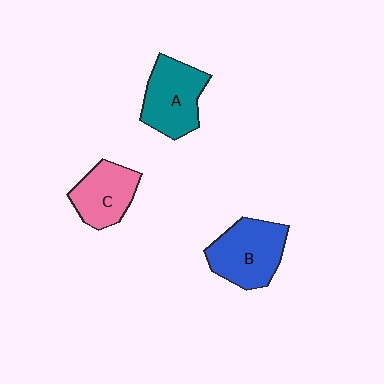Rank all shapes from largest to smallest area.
From largest to smallest: B (blue), A (teal), C (pink).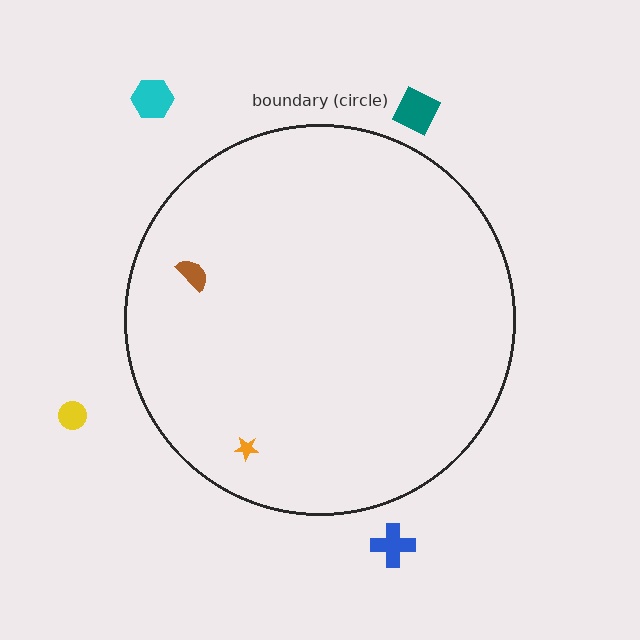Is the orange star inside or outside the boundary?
Inside.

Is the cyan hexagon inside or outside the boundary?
Outside.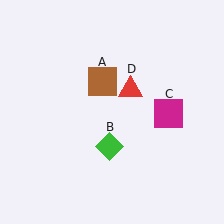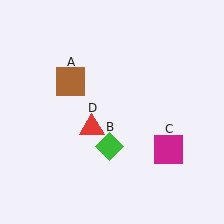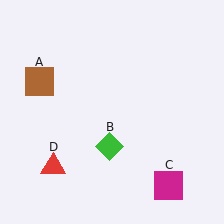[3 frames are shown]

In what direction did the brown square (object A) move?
The brown square (object A) moved left.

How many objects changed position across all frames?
3 objects changed position: brown square (object A), magenta square (object C), red triangle (object D).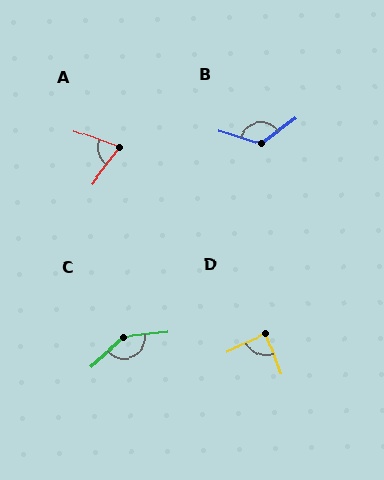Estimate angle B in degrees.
Approximately 126 degrees.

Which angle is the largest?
C, at approximately 145 degrees.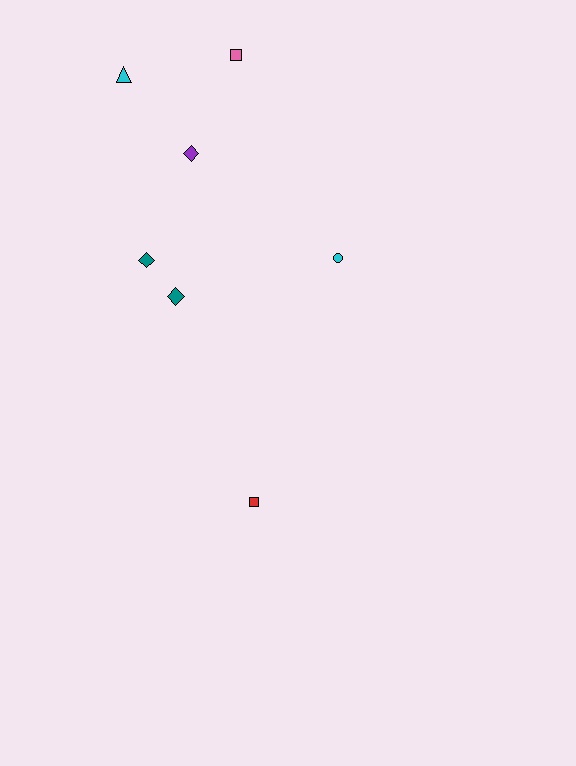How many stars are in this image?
There are no stars.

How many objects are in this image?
There are 7 objects.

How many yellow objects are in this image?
There are no yellow objects.